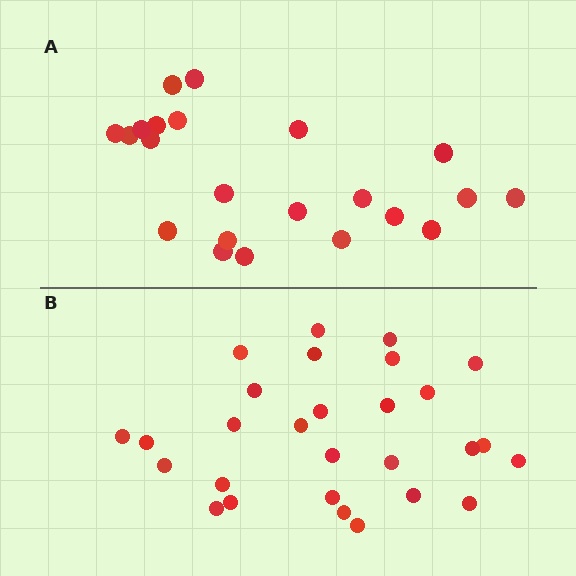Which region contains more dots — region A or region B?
Region B (the bottom region) has more dots.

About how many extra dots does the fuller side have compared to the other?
Region B has about 6 more dots than region A.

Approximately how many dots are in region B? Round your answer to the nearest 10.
About 30 dots. (The exact count is 28, which rounds to 30.)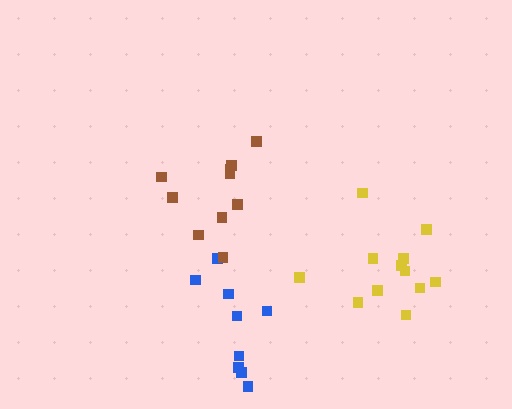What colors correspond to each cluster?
The clusters are colored: blue, brown, yellow.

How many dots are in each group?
Group 1: 9 dots, Group 2: 10 dots, Group 3: 12 dots (31 total).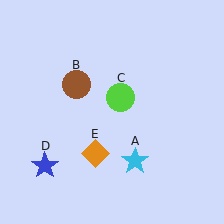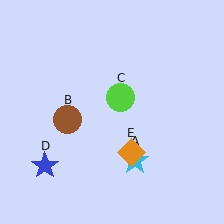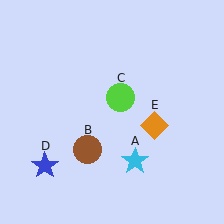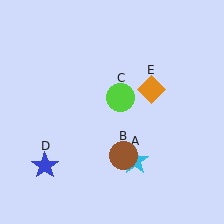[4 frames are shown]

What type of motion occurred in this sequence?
The brown circle (object B), orange diamond (object E) rotated counterclockwise around the center of the scene.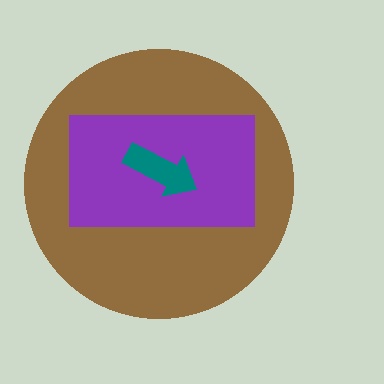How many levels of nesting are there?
3.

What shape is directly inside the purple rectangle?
The teal arrow.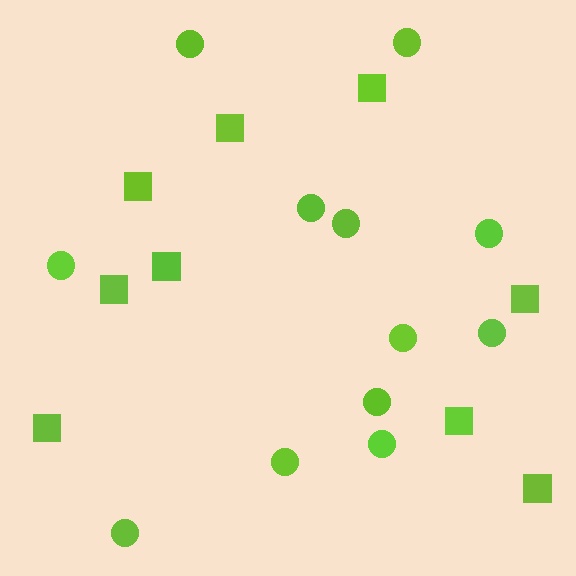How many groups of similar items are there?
There are 2 groups: one group of squares (9) and one group of circles (12).